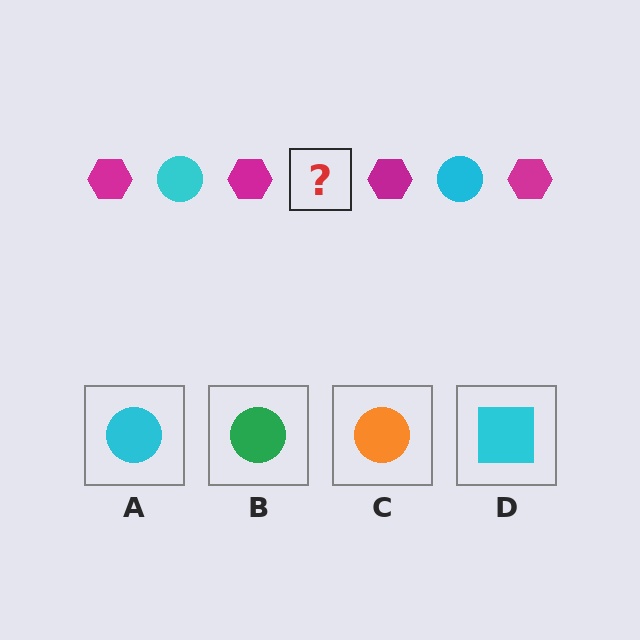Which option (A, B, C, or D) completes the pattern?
A.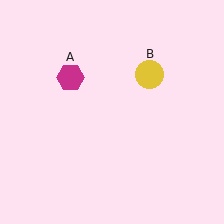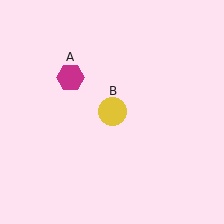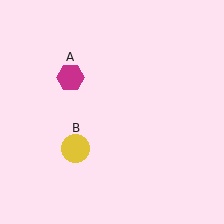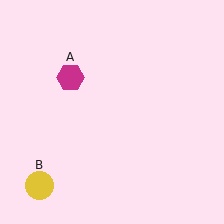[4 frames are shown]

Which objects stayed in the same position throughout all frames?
Magenta hexagon (object A) remained stationary.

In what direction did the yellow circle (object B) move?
The yellow circle (object B) moved down and to the left.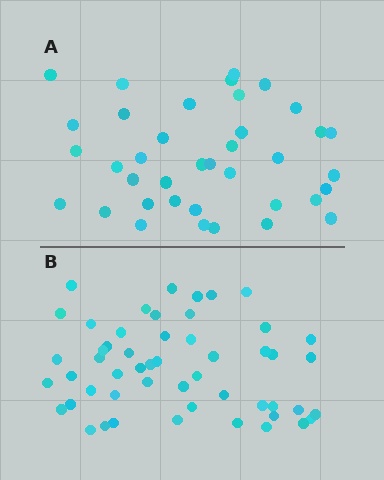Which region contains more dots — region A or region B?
Region B (the bottom region) has more dots.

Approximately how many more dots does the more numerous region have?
Region B has approximately 15 more dots than region A.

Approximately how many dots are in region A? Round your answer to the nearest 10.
About 40 dots. (The exact count is 38, which rounds to 40.)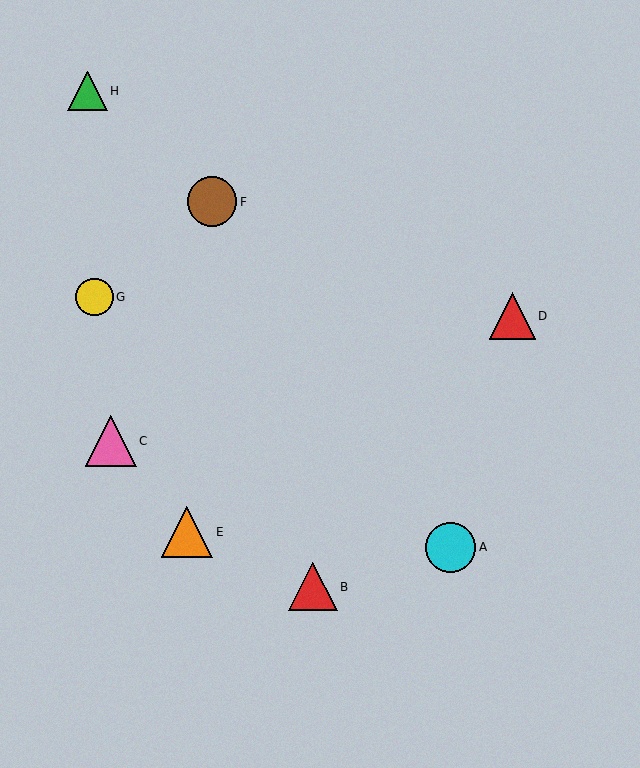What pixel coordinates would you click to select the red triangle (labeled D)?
Click at (512, 316) to select the red triangle D.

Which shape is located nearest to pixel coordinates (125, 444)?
The pink triangle (labeled C) at (111, 441) is nearest to that location.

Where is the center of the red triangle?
The center of the red triangle is at (313, 587).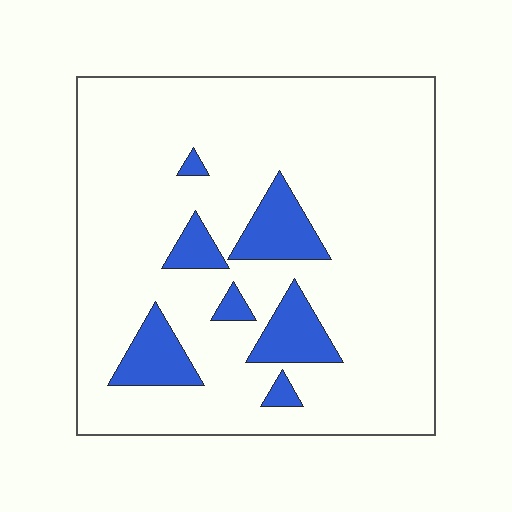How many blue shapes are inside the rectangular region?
7.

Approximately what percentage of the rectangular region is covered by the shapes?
Approximately 15%.